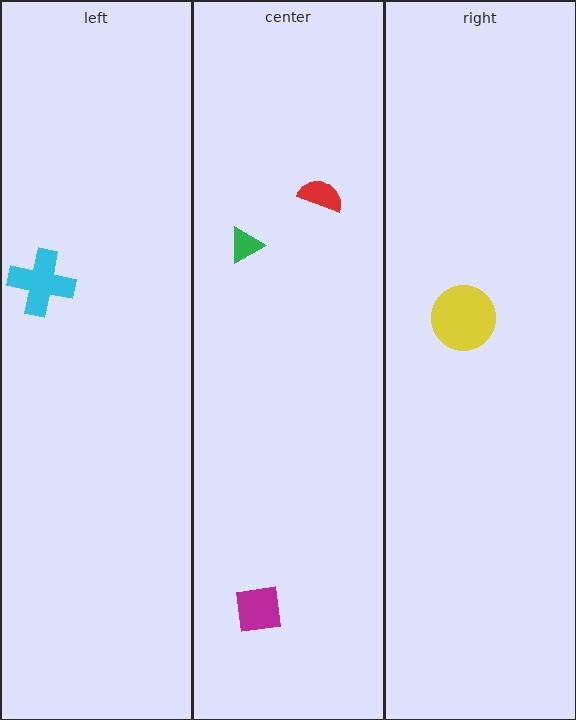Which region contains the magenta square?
The center region.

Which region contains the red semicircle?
The center region.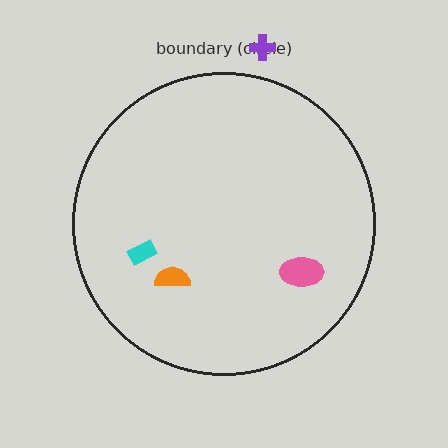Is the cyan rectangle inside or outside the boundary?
Inside.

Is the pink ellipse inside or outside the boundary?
Inside.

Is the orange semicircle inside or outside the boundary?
Inside.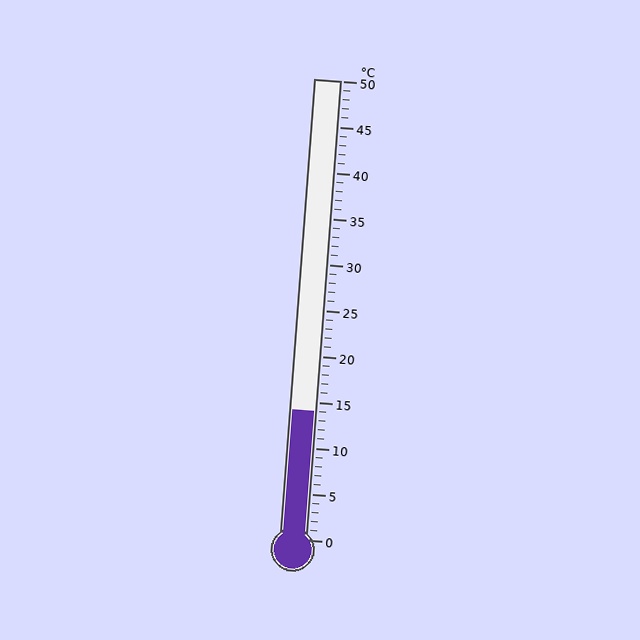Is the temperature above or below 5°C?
The temperature is above 5°C.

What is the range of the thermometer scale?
The thermometer scale ranges from 0°C to 50°C.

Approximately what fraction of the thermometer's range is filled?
The thermometer is filled to approximately 30% of its range.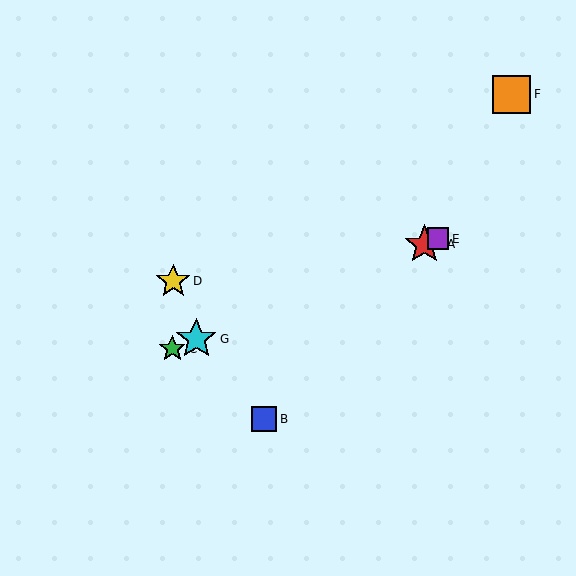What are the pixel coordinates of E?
Object E is at (438, 239).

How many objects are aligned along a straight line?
4 objects (A, C, E, G) are aligned along a straight line.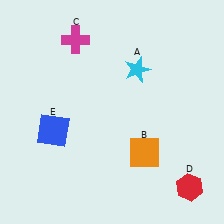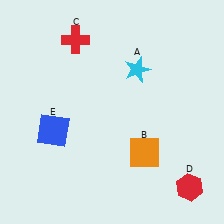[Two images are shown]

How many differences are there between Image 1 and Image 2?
There is 1 difference between the two images.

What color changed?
The cross (C) changed from magenta in Image 1 to red in Image 2.